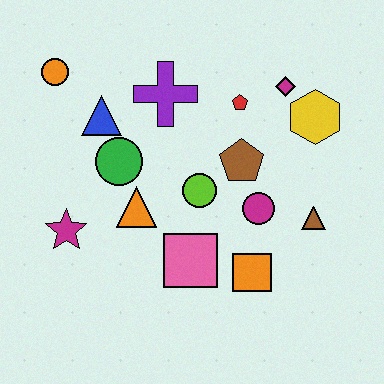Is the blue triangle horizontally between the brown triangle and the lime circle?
No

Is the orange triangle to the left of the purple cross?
Yes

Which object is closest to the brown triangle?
The magenta circle is closest to the brown triangle.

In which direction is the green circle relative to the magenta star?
The green circle is above the magenta star.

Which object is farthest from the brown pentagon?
The orange circle is farthest from the brown pentagon.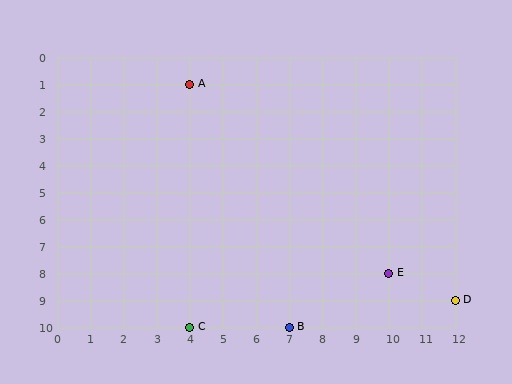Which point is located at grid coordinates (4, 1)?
Point A is at (4, 1).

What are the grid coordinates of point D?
Point D is at grid coordinates (12, 9).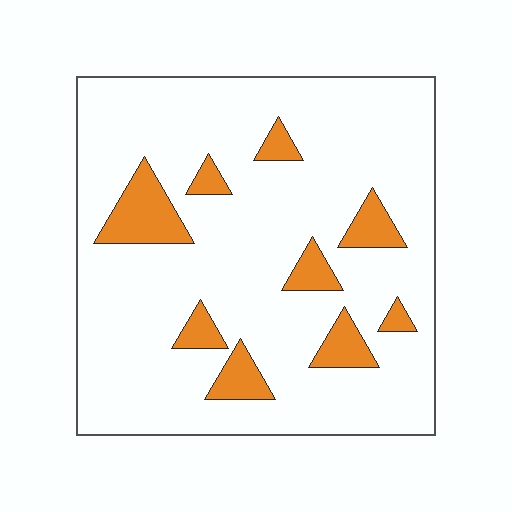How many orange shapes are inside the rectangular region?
9.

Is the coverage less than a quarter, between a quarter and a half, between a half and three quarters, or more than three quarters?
Less than a quarter.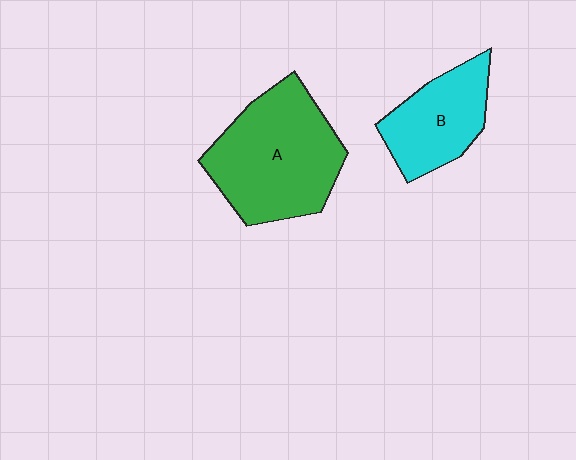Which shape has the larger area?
Shape A (green).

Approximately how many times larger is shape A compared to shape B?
Approximately 1.6 times.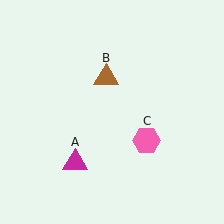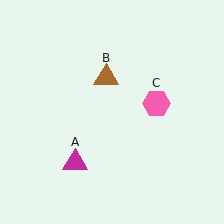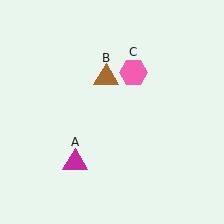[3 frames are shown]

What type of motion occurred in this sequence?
The pink hexagon (object C) rotated counterclockwise around the center of the scene.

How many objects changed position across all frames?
1 object changed position: pink hexagon (object C).